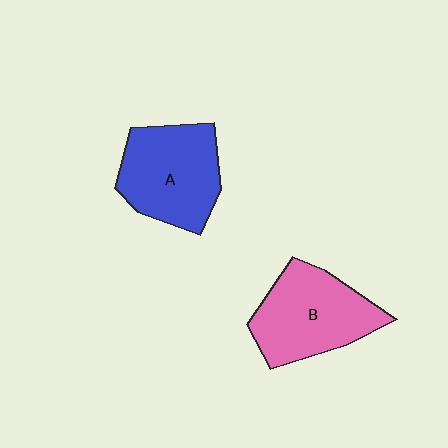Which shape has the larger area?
Shape B (pink).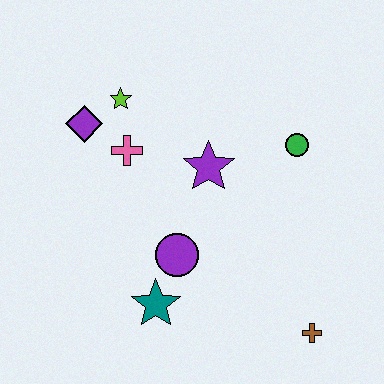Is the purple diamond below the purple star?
No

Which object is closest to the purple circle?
The teal star is closest to the purple circle.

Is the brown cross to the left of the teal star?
No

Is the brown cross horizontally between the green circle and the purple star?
No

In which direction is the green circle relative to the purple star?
The green circle is to the right of the purple star.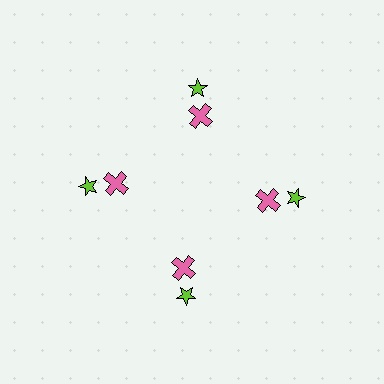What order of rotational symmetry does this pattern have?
This pattern has 4-fold rotational symmetry.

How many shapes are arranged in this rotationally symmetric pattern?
There are 8 shapes, arranged in 4 groups of 2.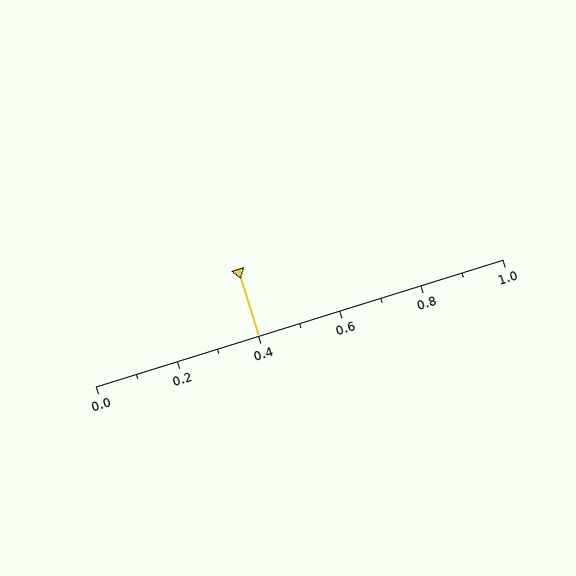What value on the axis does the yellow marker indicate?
The marker indicates approximately 0.4.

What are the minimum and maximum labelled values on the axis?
The axis runs from 0.0 to 1.0.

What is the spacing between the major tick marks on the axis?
The major ticks are spaced 0.2 apart.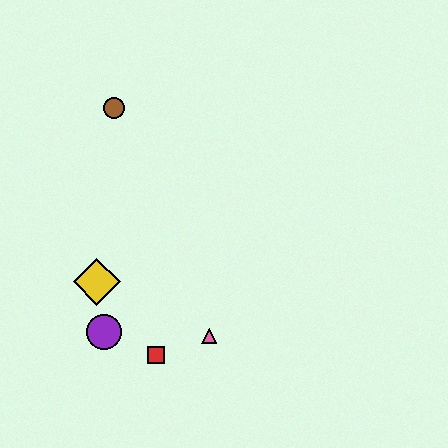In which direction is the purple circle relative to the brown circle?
The purple circle is below the brown circle.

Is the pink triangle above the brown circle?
No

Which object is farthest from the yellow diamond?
The brown circle is farthest from the yellow diamond.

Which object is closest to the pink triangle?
The red square is closest to the pink triangle.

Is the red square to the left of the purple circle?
No